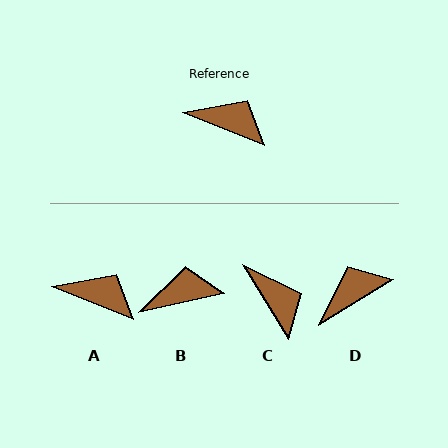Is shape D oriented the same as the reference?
No, it is off by about 54 degrees.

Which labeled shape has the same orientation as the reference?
A.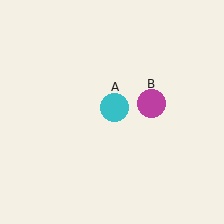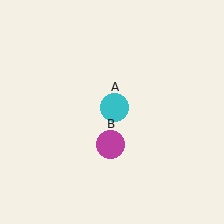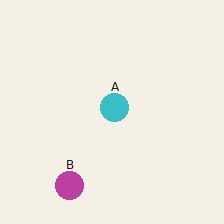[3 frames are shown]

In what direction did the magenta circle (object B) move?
The magenta circle (object B) moved down and to the left.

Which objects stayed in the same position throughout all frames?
Cyan circle (object A) remained stationary.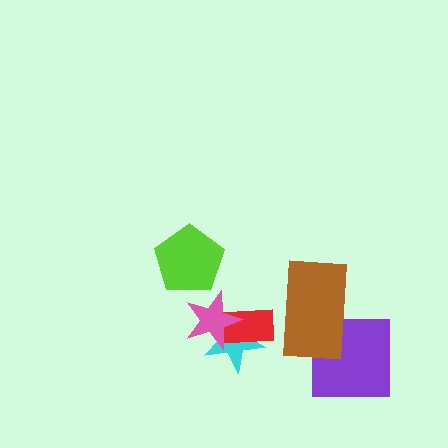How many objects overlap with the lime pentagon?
0 objects overlap with the lime pentagon.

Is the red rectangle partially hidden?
Yes, it is partially covered by another shape.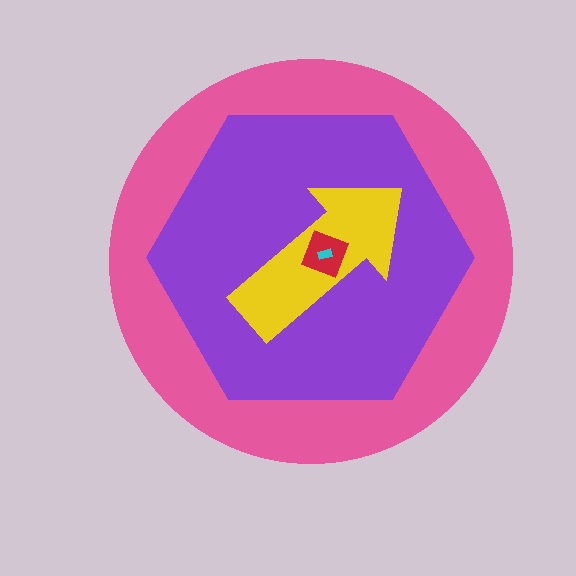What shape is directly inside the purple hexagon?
The yellow arrow.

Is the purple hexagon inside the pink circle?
Yes.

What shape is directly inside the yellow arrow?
The red diamond.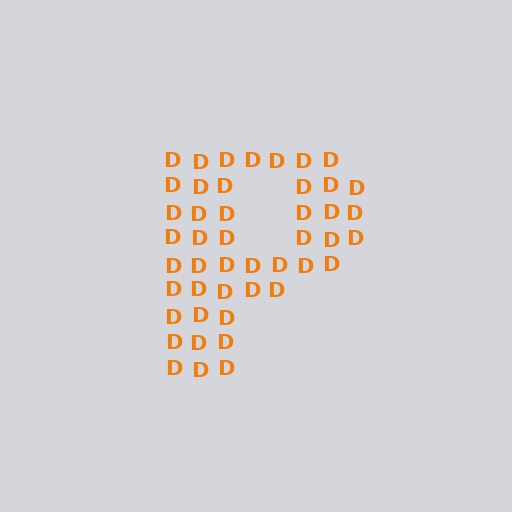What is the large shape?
The large shape is the letter P.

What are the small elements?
The small elements are letter D's.